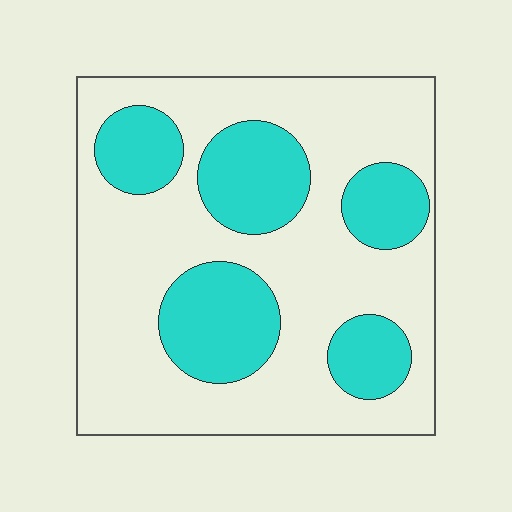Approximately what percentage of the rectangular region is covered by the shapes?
Approximately 30%.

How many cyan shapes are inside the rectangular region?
5.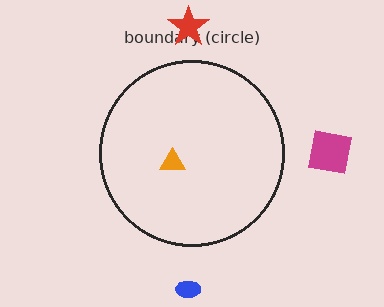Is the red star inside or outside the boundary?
Outside.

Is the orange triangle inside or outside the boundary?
Inside.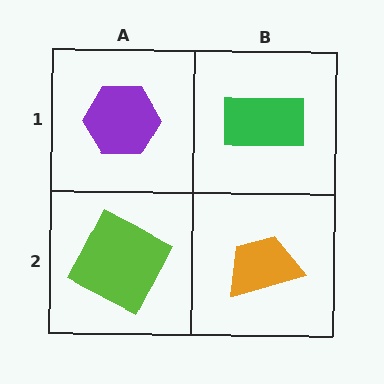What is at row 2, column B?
An orange trapezoid.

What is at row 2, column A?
A lime square.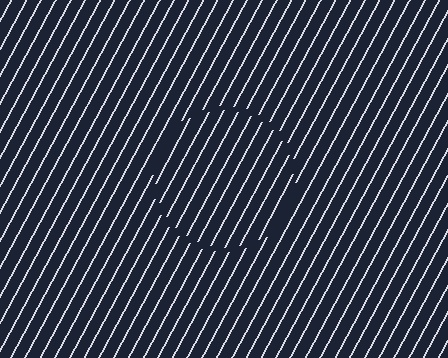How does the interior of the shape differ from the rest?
The interior of the shape contains the same grating, shifted by half a period — the contour is defined by the phase discontinuity where line-ends from the inner and outer gratings abut.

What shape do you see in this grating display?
An illusory circle. The interior of the shape contains the same grating, shifted by half a period — the contour is defined by the phase discontinuity where line-ends from the inner and outer gratings abut.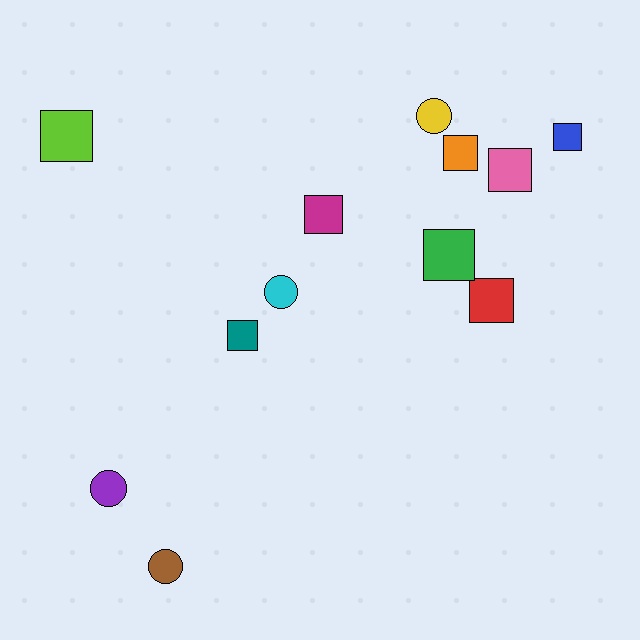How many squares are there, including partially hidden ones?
There are 8 squares.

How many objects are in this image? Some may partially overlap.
There are 12 objects.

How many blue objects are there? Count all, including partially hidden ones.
There is 1 blue object.